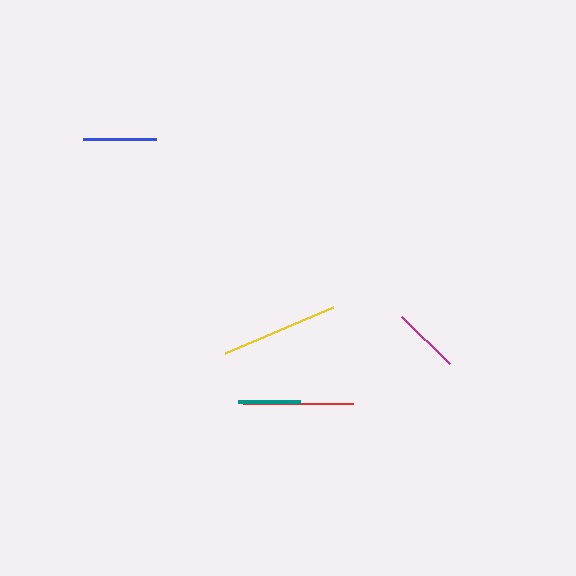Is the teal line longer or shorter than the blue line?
The blue line is longer than the teal line.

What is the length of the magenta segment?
The magenta segment is approximately 67 pixels long.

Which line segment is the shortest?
The teal line is the shortest at approximately 63 pixels.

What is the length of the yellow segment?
The yellow segment is approximately 117 pixels long.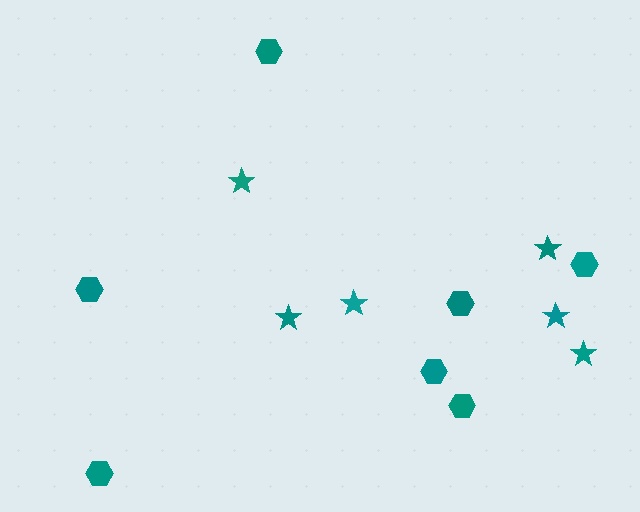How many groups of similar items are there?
There are 2 groups: one group of hexagons (7) and one group of stars (6).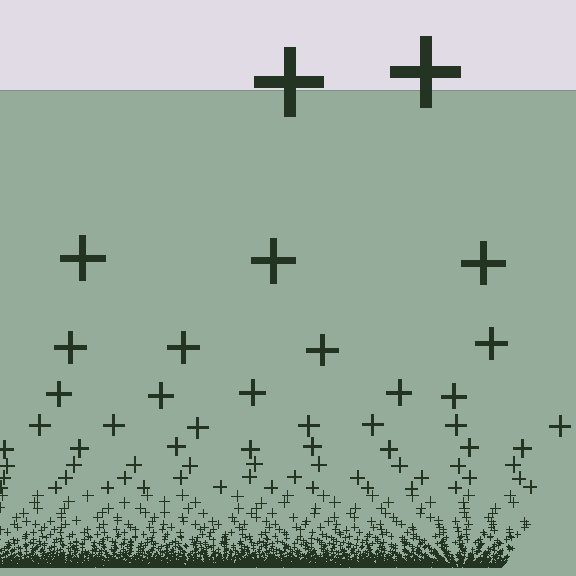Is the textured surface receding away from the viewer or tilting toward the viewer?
The surface appears to tilt toward the viewer. Texture elements get larger and sparser toward the top.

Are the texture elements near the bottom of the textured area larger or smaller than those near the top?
Smaller. The gradient is inverted — elements near the bottom are smaller and denser.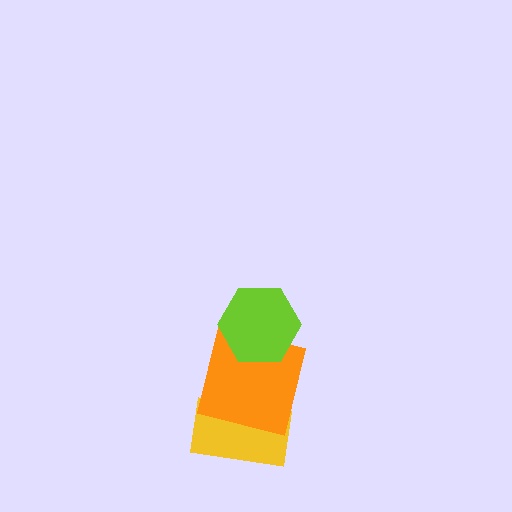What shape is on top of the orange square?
The lime hexagon is on top of the orange square.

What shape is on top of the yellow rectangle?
The orange square is on top of the yellow rectangle.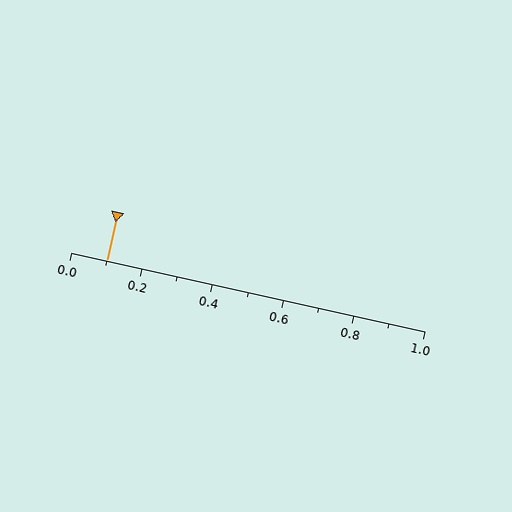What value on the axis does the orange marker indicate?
The marker indicates approximately 0.1.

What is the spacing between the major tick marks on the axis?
The major ticks are spaced 0.2 apart.